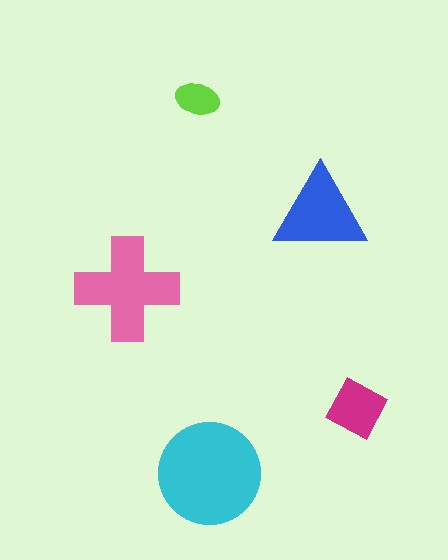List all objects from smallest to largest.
The lime ellipse, the magenta diamond, the blue triangle, the pink cross, the cyan circle.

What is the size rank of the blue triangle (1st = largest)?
3rd.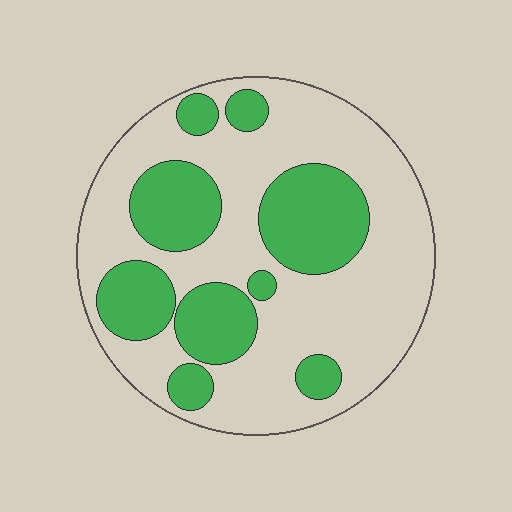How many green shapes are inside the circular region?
9.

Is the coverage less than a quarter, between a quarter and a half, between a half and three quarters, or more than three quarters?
Between a quarter and a half.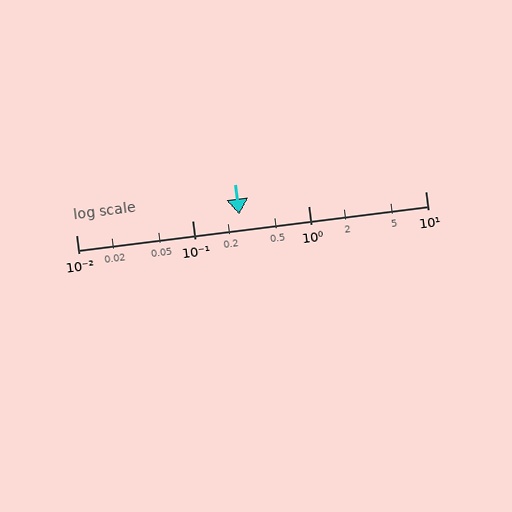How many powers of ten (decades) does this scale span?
The scale spans 3 decades, from 0.01 to 10.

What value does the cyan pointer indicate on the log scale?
The pointer indicates approximately 0.25.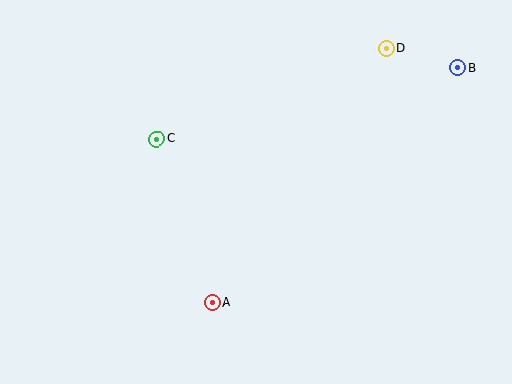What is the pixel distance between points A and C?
The distance between A and C is 173 pixels.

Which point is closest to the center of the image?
Point C at (157, 139) is closest to the center.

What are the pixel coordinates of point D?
Point D is at (386, 48).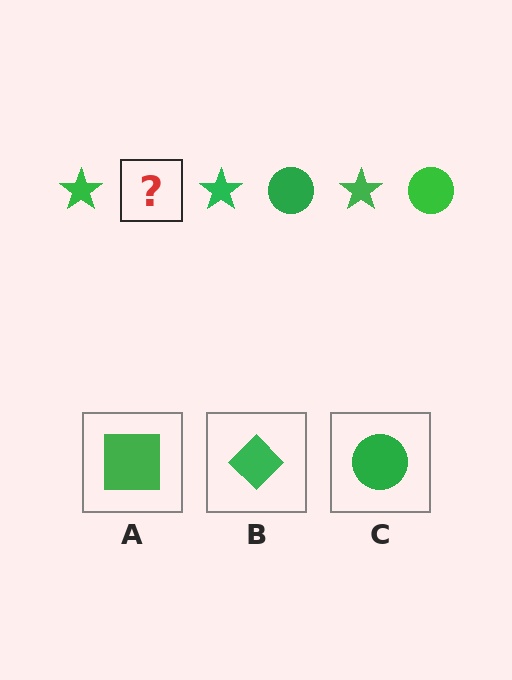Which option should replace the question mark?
Option C.